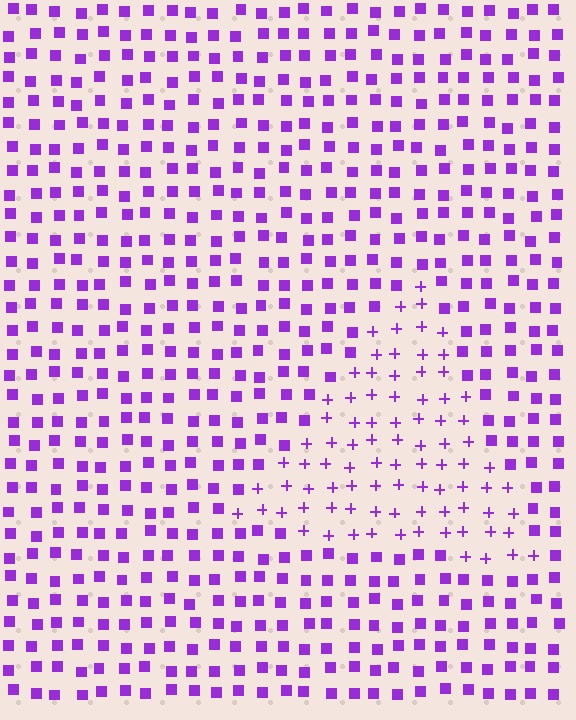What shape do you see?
I see a triangle.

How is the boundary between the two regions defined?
The boundary is defined by a change in element shape: plus signs inside vs. squares outside. All elements share the same color and spacing.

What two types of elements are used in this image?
The image uses plus signs inside the triangle region and squares outside it.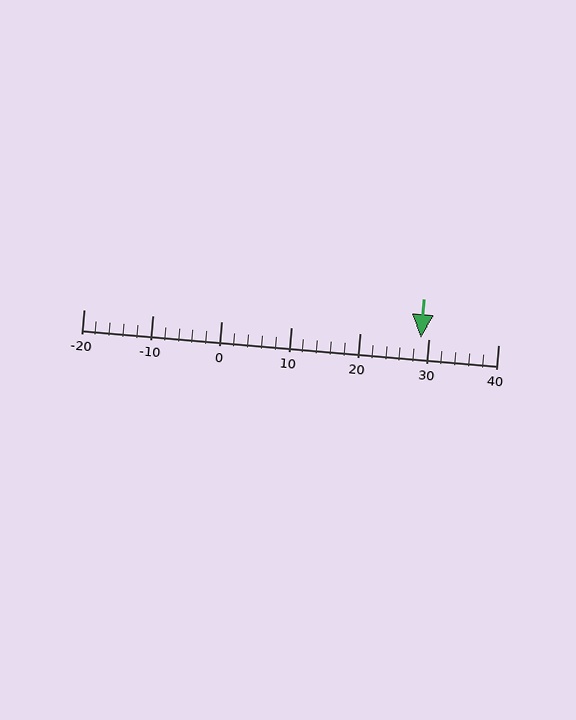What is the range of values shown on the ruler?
The ruler shows values from -20 to 40.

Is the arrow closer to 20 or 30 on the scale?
The arrow is closer to 30.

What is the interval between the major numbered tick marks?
The major tick marks are spaced 10 units apart.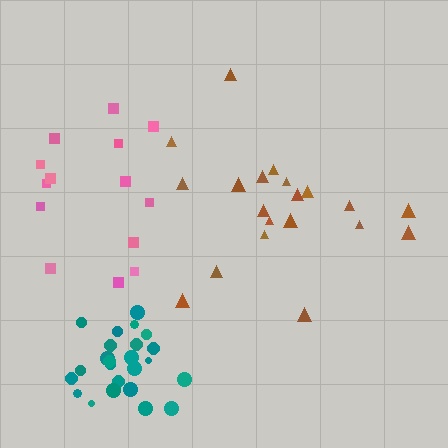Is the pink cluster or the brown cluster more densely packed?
Brown.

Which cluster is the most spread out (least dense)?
Pink.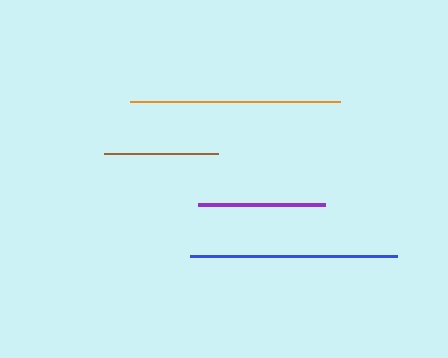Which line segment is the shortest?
The brown line is the shortest at approximately 114 pixels.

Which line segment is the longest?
The orange line is the longest at approximately 209 pixels.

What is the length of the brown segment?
The brown segment is approximately 114 pixels long.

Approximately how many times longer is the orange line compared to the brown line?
The orange line is approximately 1.8 times the length of the brown line.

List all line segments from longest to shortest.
From longest to shortest: orange, blue, purple, brown.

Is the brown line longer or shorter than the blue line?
The blue line is longer than the brown line.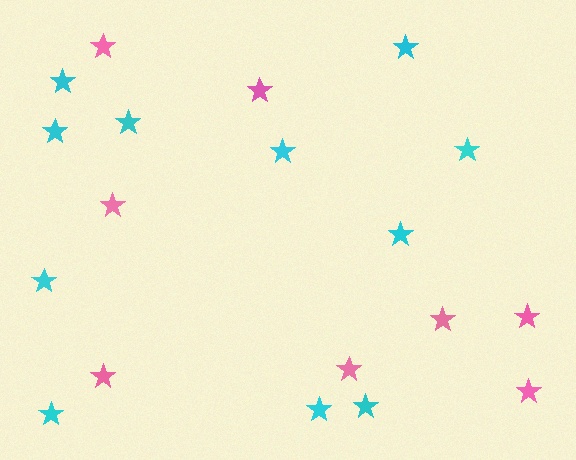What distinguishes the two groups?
There are 2 groups: one group of pink stars (8) and one group of cyan stars (11).